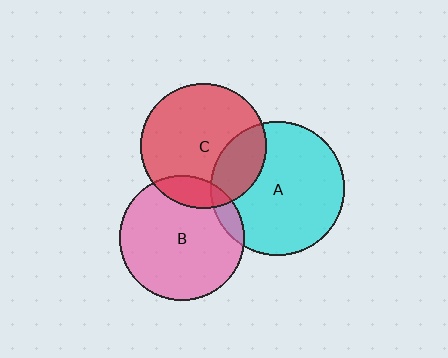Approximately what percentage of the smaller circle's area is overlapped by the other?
Approximately 15%.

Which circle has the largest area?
Circle A (cyan).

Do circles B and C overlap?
Yes.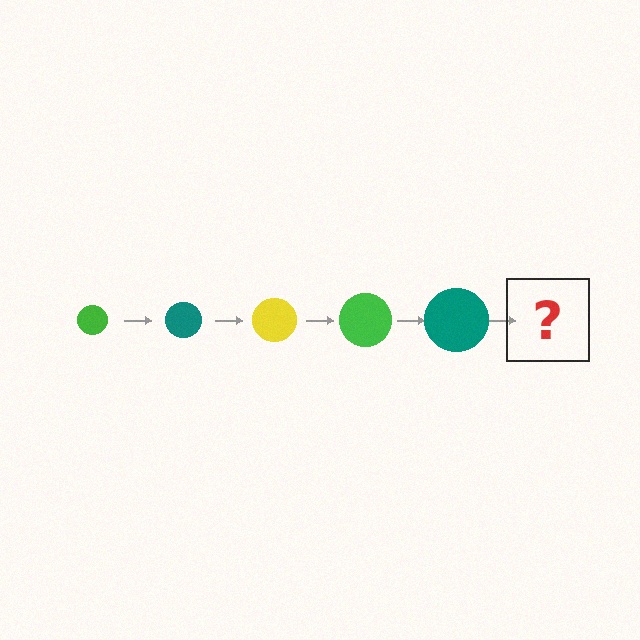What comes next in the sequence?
The next element should be a yellow circle, larger than the previous one.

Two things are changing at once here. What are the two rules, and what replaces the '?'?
The two rules are that the circle grows larger each step and the color cycles through green, teal, and yellow. The '?' should be a yellow circle, larger than the previous one.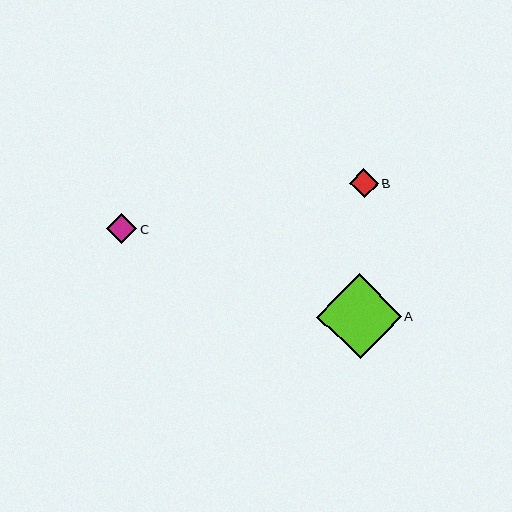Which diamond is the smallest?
Diamond B is the smallest with a size of approximately 29 pixels.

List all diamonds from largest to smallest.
From largest to smallest: A, C, B.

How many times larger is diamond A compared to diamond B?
Diamond A is approximately 2.9 times the size of diamond B.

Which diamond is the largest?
Diamond A is the largest with a size of approximately 85 pixels.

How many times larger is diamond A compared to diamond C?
Diamond A is approximately 2.8 times the size of diamond C.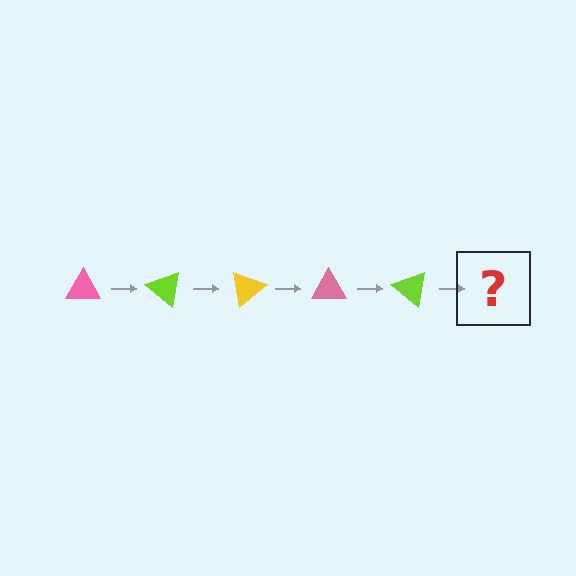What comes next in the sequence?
The next element should be a yellow triangle, rotated 200 degrees from the start.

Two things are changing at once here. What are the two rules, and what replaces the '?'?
The two rules are that it rotates 40 degrees each step and the color cycles through pink, lime, and yellow. The '?' should be a yellow triangle, rotated 200 degrees from the start.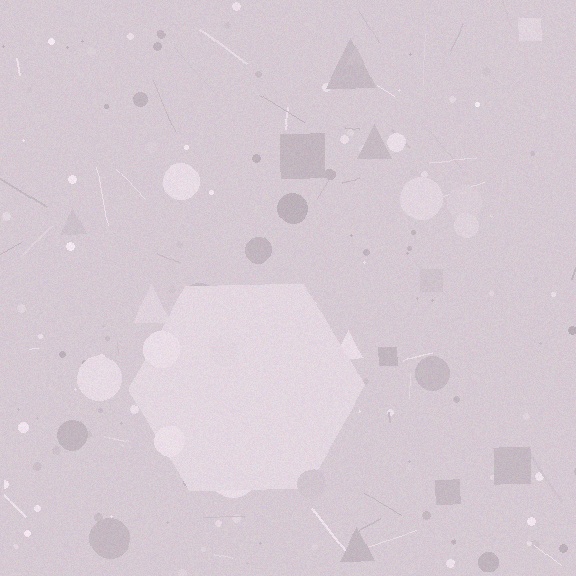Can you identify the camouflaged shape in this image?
The camouflaged shape is a hexagon.